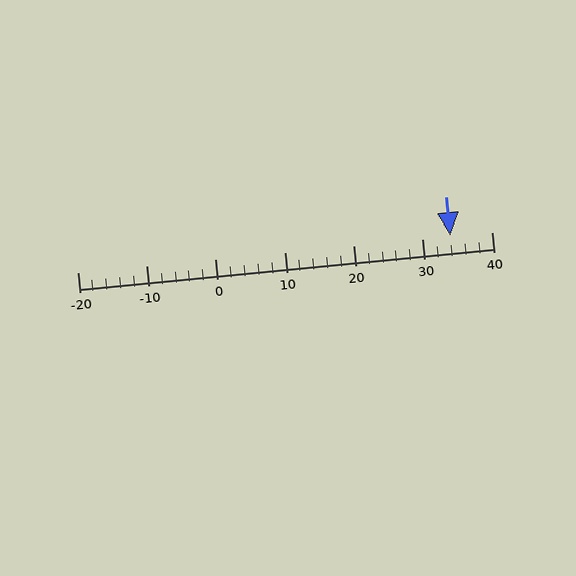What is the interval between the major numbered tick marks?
The major tick marks are spaced 10 units apart.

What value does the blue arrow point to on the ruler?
The blue arrow points to approximately 34.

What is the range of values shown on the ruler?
The ruler shows values from -20 to 40.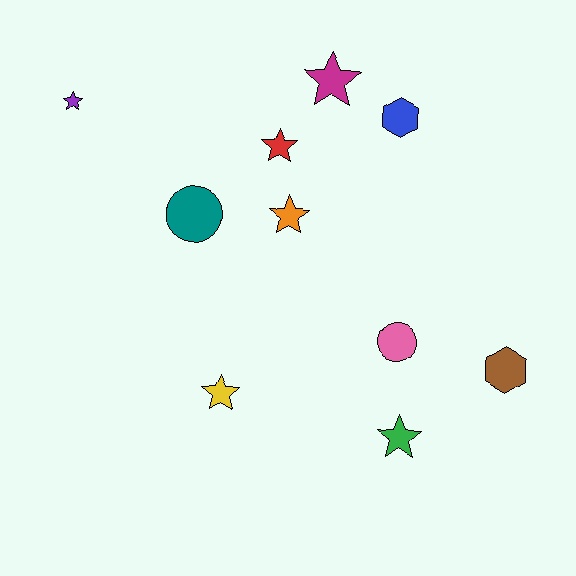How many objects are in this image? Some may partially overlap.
There are 10 objects.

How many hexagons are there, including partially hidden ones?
There are 2 hexagons.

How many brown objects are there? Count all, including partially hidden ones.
There is 1 brown object.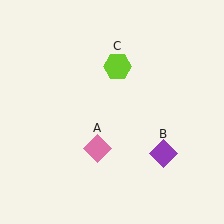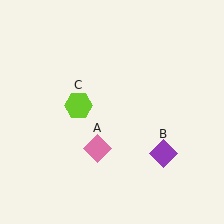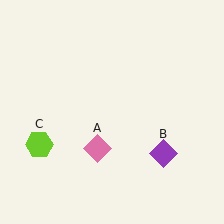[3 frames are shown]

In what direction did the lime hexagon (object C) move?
The lime hexagon (object C) moved down and to the left.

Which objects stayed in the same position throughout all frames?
Pink diamond (object A) and purple diamond (object B) remained stationary.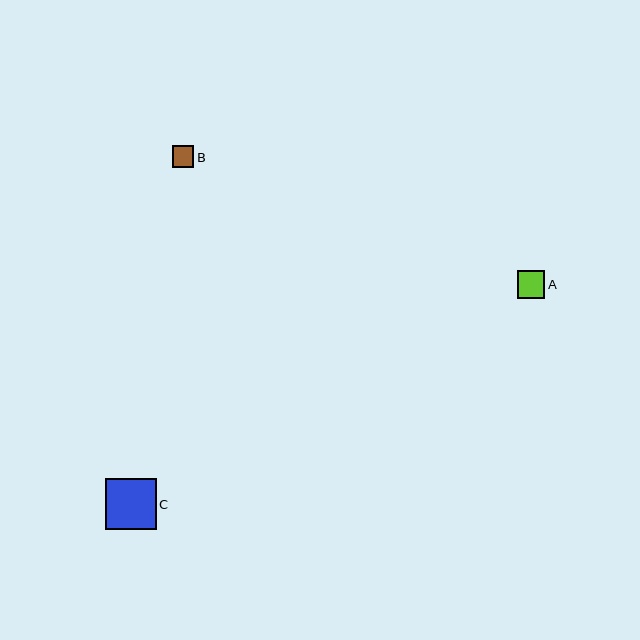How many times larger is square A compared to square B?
Square A is approximately 1.3 times the size of square B.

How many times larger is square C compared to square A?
Square C is approximately 1.9 times the size of square A.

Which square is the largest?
Square C is the largest with a size of approximately 51 pixels.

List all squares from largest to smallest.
From largest to smallest: C, A, B.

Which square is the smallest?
Square B is the smallest with a size of approximately 21 pixels.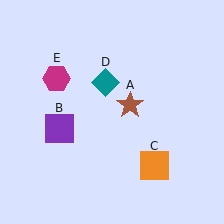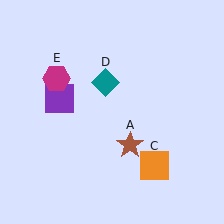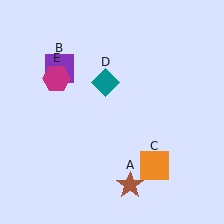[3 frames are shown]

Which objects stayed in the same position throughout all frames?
Orange square (object C) and teal diamond (object D) and magenta hexagon (object E) remained stationary.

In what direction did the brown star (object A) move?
The brown star (object A) moved down.